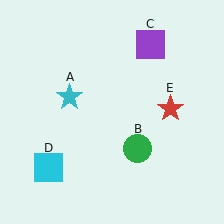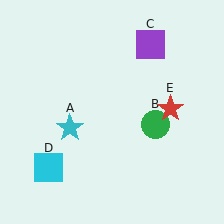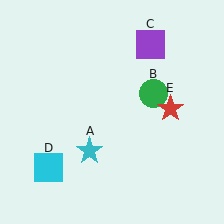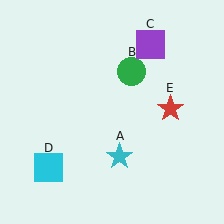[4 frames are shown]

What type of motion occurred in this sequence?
The cyan star (object A), green circle (object B) rotated counterclockwise around the center of the scene.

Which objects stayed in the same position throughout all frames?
Purple square (object C) and cyan square (object D) and red star (object E) remained stationary.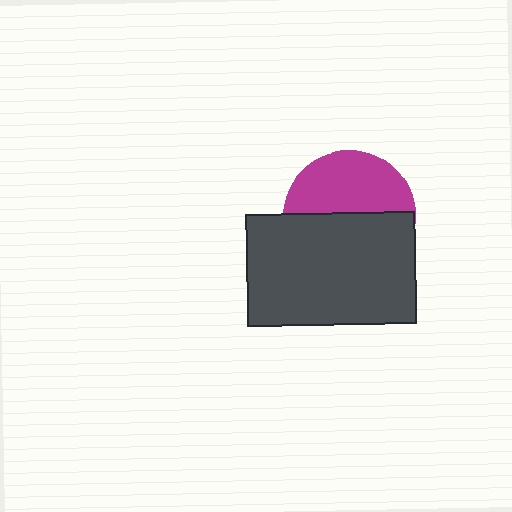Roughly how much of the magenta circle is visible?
About half of it is visible (roughly 45%).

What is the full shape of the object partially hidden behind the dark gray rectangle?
The partially hidden object is a magenta circle.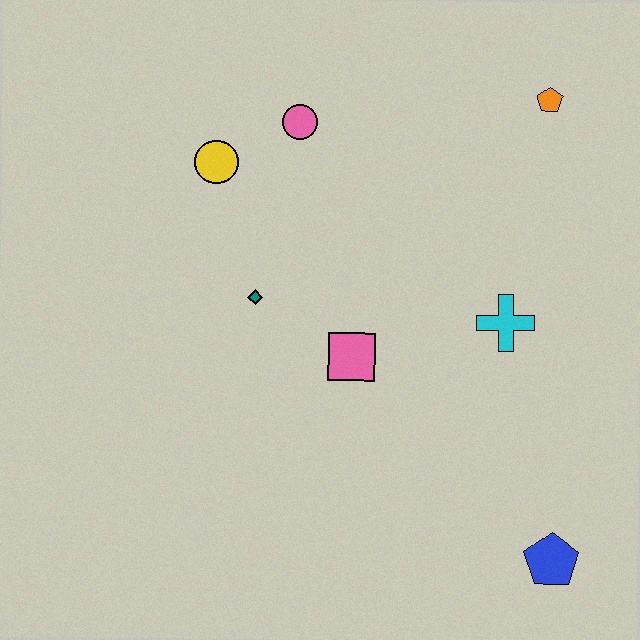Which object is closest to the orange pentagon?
The cyan cross is closest to the orange pentagon.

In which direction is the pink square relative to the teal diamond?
The pink square is to the right of the teal diamond.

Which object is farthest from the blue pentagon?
The yellow circle is farthest from the blue pentagon.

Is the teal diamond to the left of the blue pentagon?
Yes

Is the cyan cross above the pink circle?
No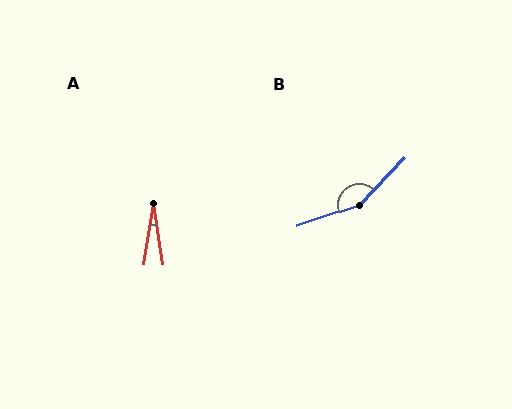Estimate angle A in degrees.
Approximately 17 degrees.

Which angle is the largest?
B, at approximately 151 degrees.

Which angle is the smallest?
A, at approximately 17 degrees.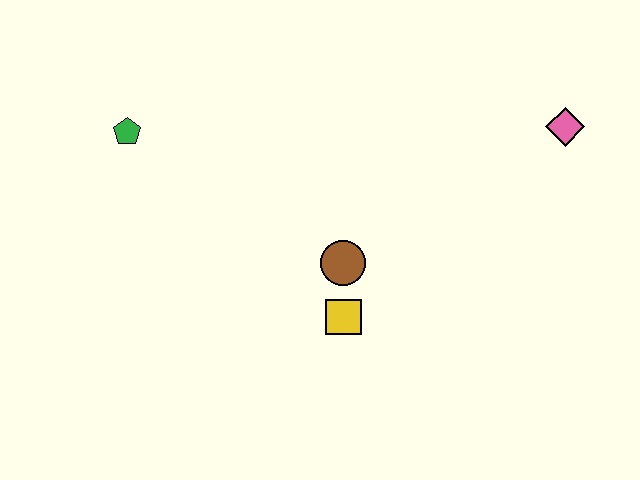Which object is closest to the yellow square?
The brown circle is closest to the yellow square.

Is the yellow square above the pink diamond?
No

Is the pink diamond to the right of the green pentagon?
Yes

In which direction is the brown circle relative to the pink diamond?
The brown circle is to the left of the pink diamond.